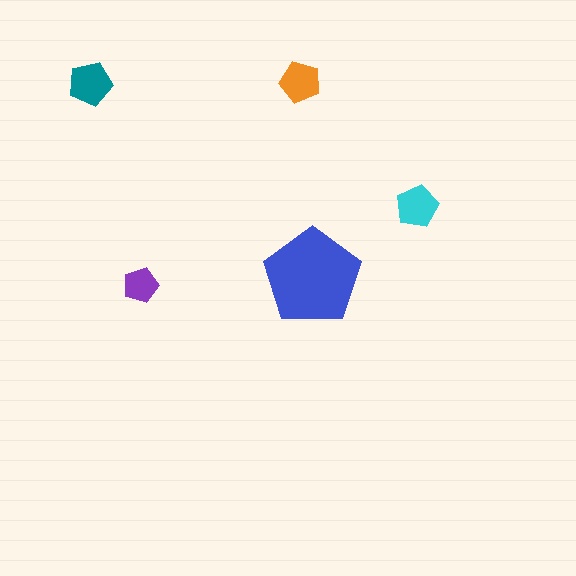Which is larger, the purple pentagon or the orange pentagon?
The orange one.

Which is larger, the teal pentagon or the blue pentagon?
The blue one.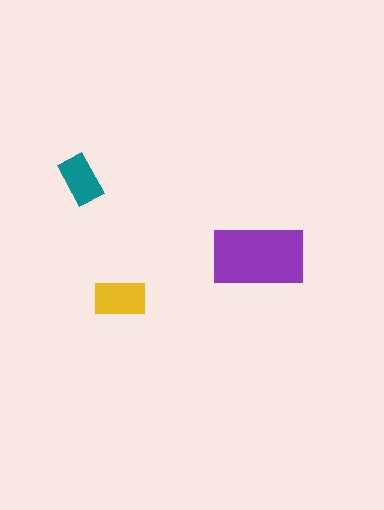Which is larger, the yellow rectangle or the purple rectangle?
The purple one.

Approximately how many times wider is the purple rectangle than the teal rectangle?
About 2 times wider.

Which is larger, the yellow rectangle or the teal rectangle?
The yellow one.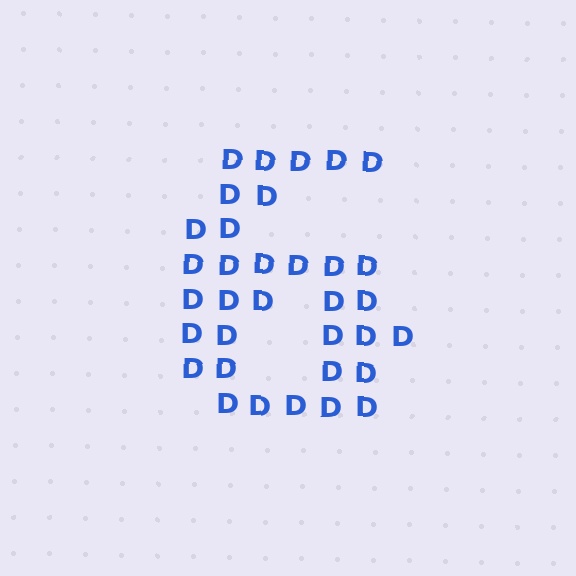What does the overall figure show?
The overall figure shows the digit 6.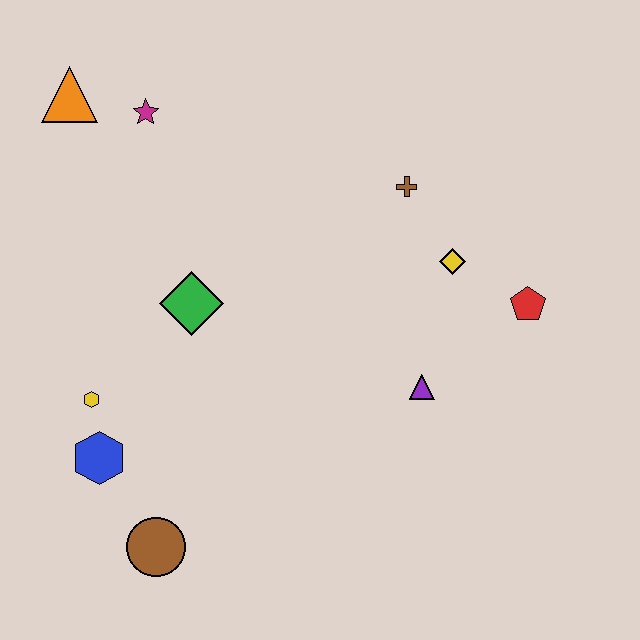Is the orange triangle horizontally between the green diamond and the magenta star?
No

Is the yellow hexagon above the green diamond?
No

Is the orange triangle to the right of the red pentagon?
No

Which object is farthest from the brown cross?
The brown circle is farthest from the brown cross.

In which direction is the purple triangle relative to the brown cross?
The purple triangle is below the brown cross.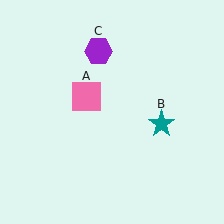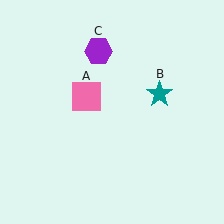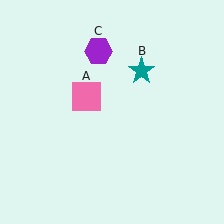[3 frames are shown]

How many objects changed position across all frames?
1 object changed position: teal star (object B).